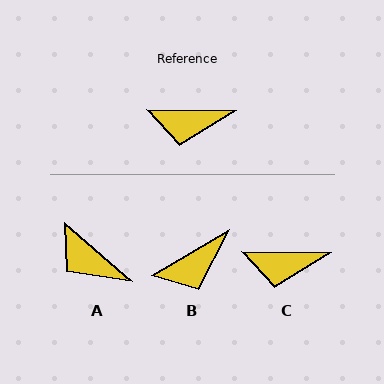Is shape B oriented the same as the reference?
No, it is off by about 32 degrees.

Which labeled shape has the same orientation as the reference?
C.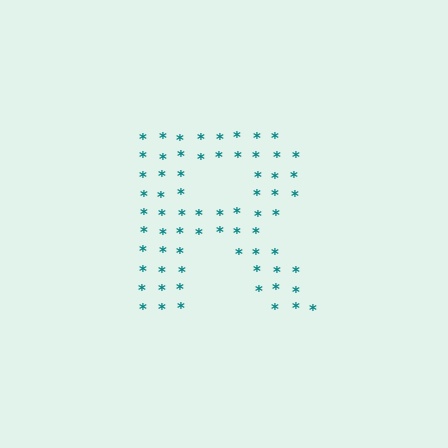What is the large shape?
The large shape is the letter R.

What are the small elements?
The small elements are asterisks.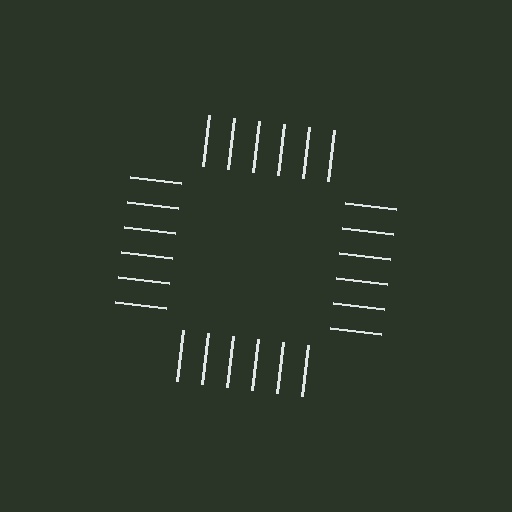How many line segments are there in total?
24 — 6 along each of the 4 edges.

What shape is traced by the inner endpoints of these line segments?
An illusory square — the line segments terminate on its edges but no continuous stroke is drawn.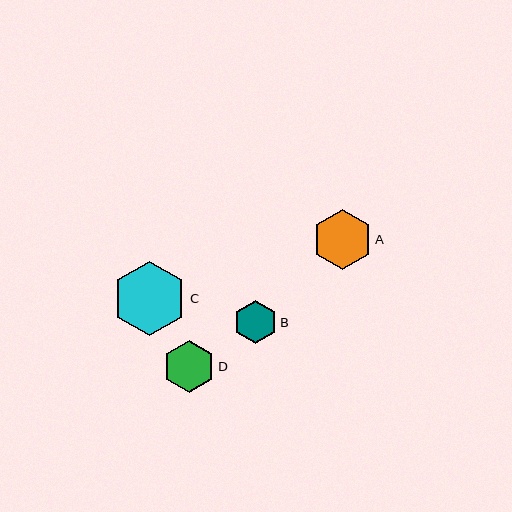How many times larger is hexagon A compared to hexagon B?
Hexagon A is approximately 1.4 times the size of hexagon B.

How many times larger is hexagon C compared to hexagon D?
Hexagon C is approximately 1.4 times the size of hexagon D.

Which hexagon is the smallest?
Hexagon B is the smallest with a size of approximately 43 pixels.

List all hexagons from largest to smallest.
From largest to smallest: C, A, D, B.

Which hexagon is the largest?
Hexagon C is the largest with a size of approximately 74 pixels.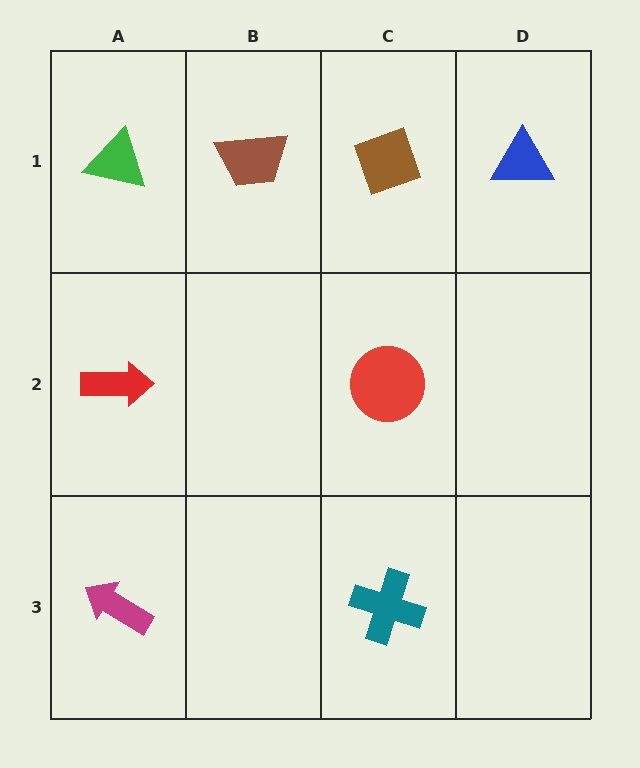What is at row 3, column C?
A teal cross.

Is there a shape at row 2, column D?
No, that cell is empty.